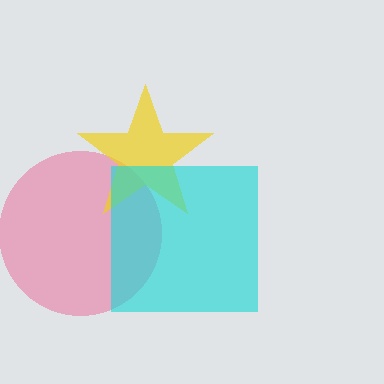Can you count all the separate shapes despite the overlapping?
Yes, there are 3 separate shapes.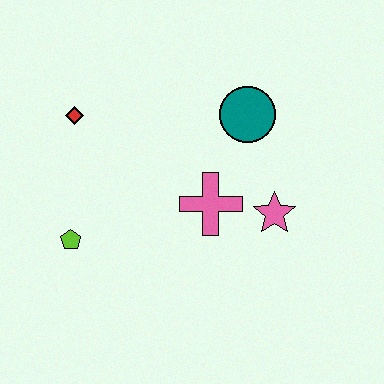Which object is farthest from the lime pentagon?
The teal circle is farthest from the lime pentagon.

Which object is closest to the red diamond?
The lime pentagon is closest to the red diamond.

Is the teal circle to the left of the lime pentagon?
No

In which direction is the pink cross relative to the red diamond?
The pink cross is to the right of the red diamond.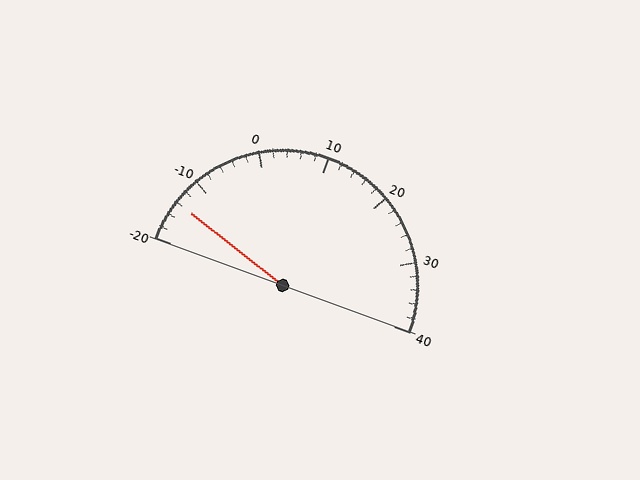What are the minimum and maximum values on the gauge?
The gauge ranges from -20 to 40.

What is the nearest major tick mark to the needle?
The nearest major tick mark is -10.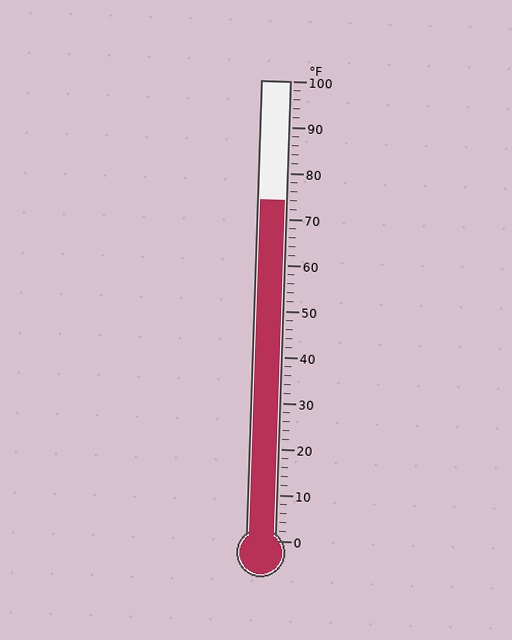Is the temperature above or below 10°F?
The temperature is above 10°F.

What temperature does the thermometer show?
The thermometer shows approximately 74°F.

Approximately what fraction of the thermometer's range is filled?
The thermometer is filled to approximately 75% of its range.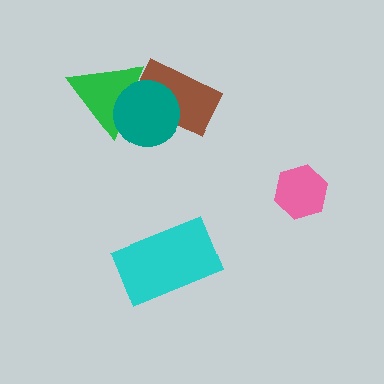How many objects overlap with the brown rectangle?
2 objects overlap with the brown rectangle.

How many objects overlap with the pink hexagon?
0 objects overlap with the pink hexagon.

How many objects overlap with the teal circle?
2 objects overlap with the teal circle.